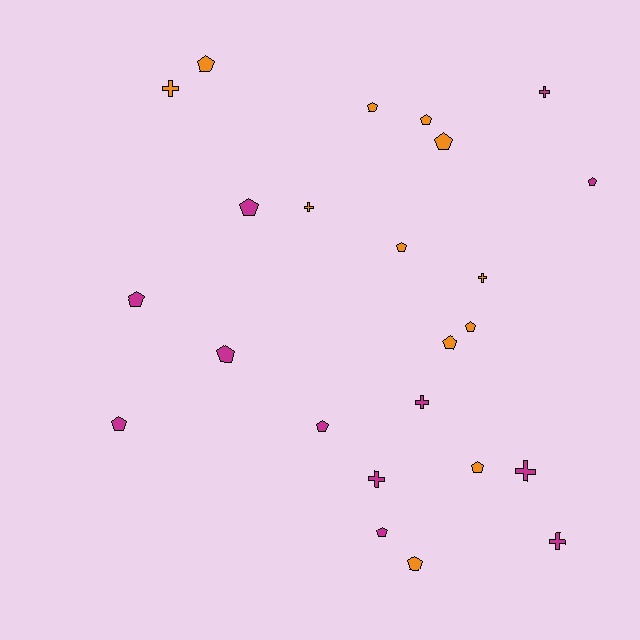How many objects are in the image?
There are 24 objects.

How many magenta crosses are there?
There are 5 magenta crosses.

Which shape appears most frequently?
Pentagon, with 16 objects.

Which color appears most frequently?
Magenta, with 12 objects.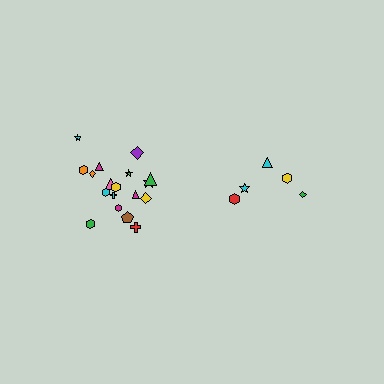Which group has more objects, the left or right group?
The left group.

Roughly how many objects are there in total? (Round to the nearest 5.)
Roughly 25 objects in total.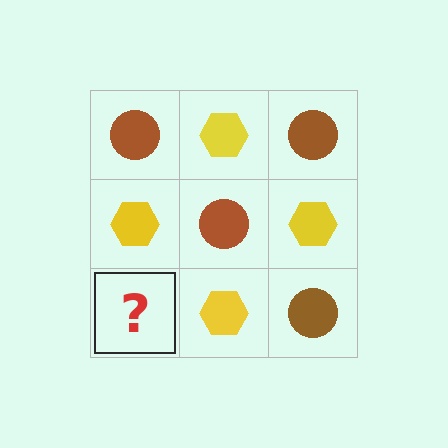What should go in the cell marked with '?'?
The missing cell should contain a brown circle.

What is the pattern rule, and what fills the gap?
The rule is that it alternates brown circle and yellow hexagon in a checkerboard pattern. The gap should be filled with a brown circle.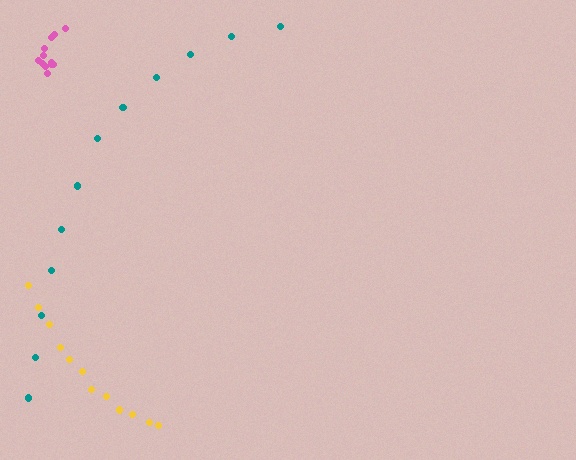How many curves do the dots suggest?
There are 3 distinct paths.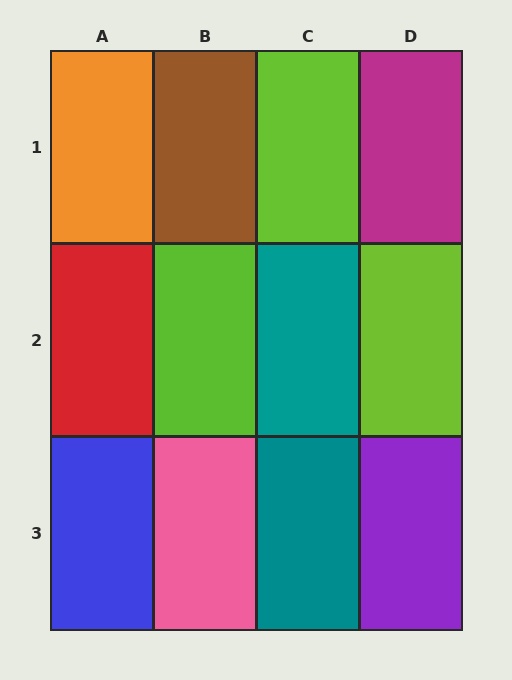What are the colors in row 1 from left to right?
Orange, brown, lime, magenta.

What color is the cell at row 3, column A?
Blue.